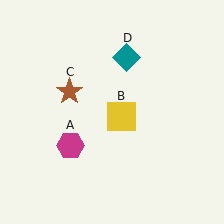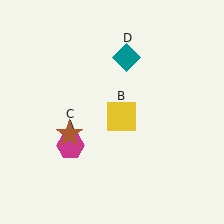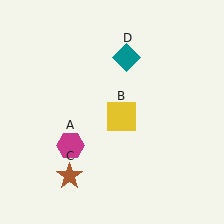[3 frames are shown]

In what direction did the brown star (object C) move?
The brown star (object C) moved down.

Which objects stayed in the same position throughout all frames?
Magenta hexagon (object A) and yellow square (object B) and teal diamond (object D) remained stationary.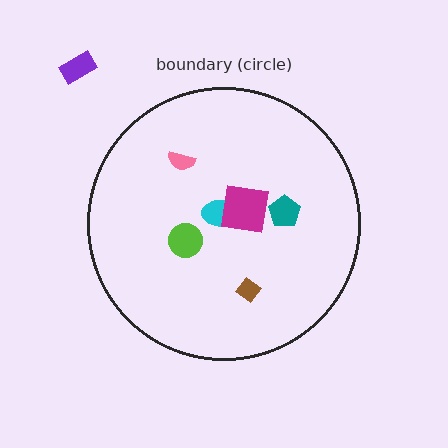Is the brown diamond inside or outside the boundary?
Inside.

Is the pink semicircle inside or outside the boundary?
Inside.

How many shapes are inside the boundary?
6 inside, 1 outside.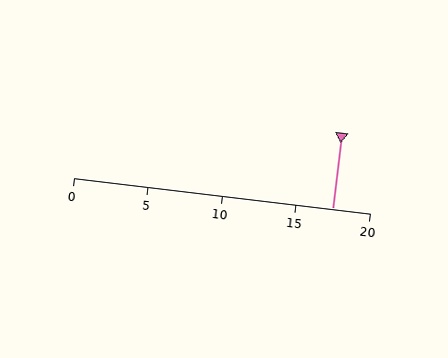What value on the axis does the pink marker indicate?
The marker indicates approximately 17.5.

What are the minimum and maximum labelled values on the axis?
The axis runs from 0 to 20.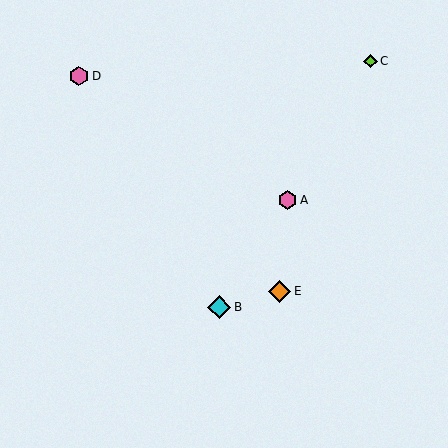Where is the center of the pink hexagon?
The center of the pink hexagon is at (288, 200).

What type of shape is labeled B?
Shape B is a cyan diamond.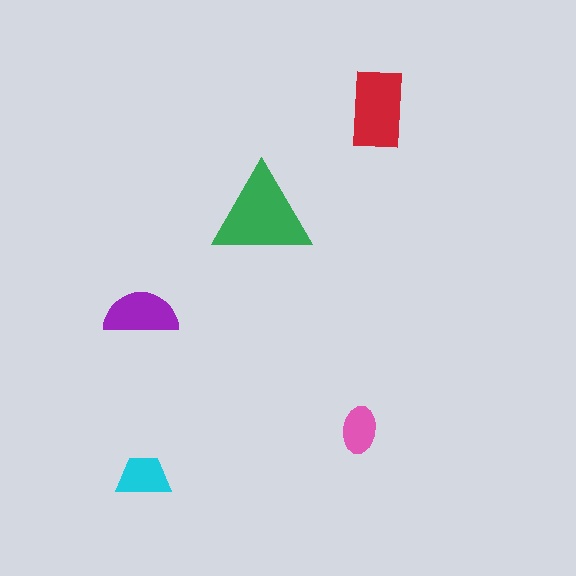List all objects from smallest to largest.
The pink ellipse, the cyan trapezoid, the purple semicircle, the red rectangle, the green triangle.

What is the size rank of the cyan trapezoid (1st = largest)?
4th.